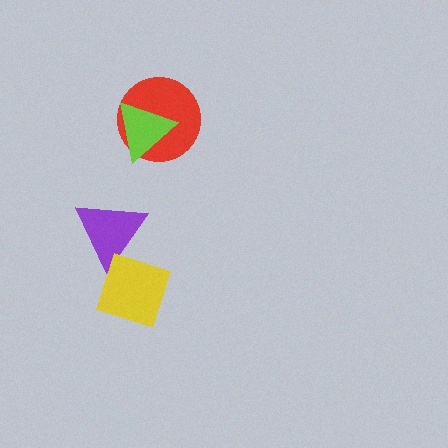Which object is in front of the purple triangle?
The yellow diamond is in front of the purple triangle.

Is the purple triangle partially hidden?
Yes, it is partially covered by another shape.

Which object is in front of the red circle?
The lime triangle is in front of the red circle.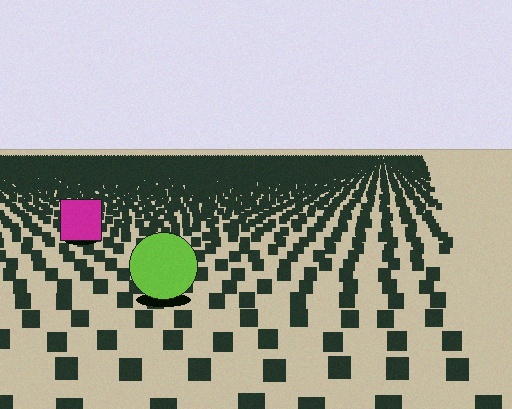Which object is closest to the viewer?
The lime circle is closest. The texture marks near it are larger and more spread out.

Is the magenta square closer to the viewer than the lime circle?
No. The lime circle is closer — you can tell from the texture gradient: the ground texture is coarser near it.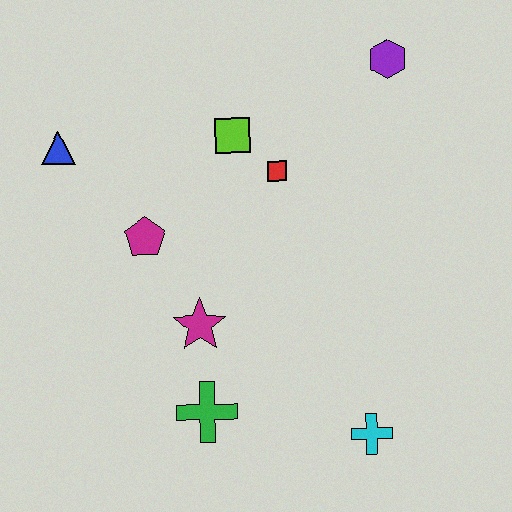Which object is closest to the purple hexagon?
The red square is closest to the purple hexagon.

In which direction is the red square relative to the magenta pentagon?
The red square is to the right of the magenta pentagon.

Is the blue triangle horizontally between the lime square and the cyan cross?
No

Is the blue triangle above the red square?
Yes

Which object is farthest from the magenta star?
The purple hexagon is farthest from the magenta star.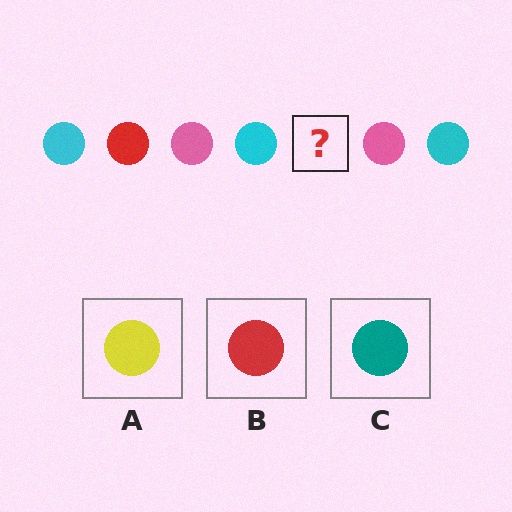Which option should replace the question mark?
Option B.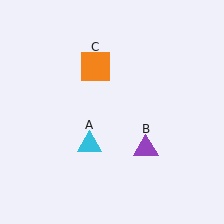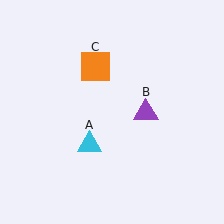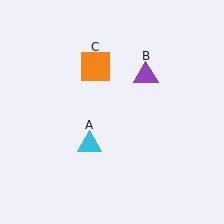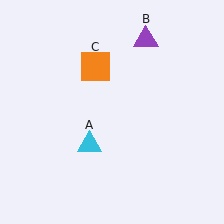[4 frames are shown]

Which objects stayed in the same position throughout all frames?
Cyan triangle (object A) and orange square (object C) remained stationary.